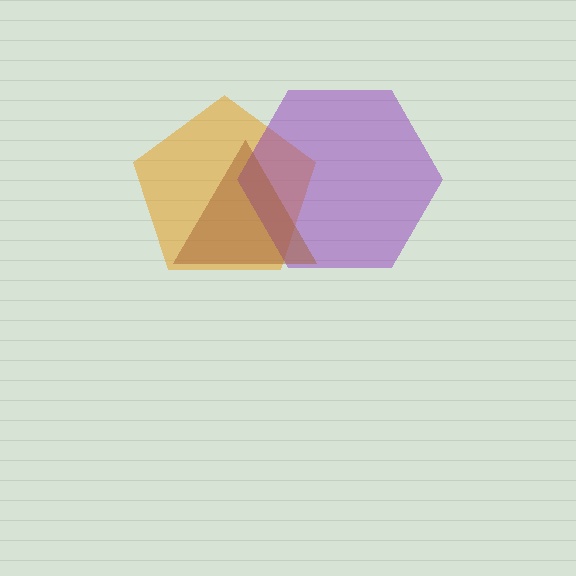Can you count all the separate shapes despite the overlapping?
Yes, there are 3 separate shapes.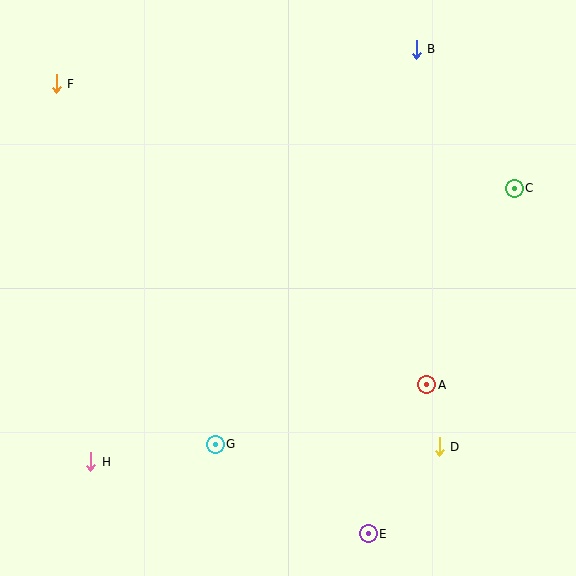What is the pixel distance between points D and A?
The distance between D and A is 63 pixels.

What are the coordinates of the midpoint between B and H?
The midpoint between B and H is at (254, 256).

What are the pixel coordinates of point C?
Point C is at (514, 188).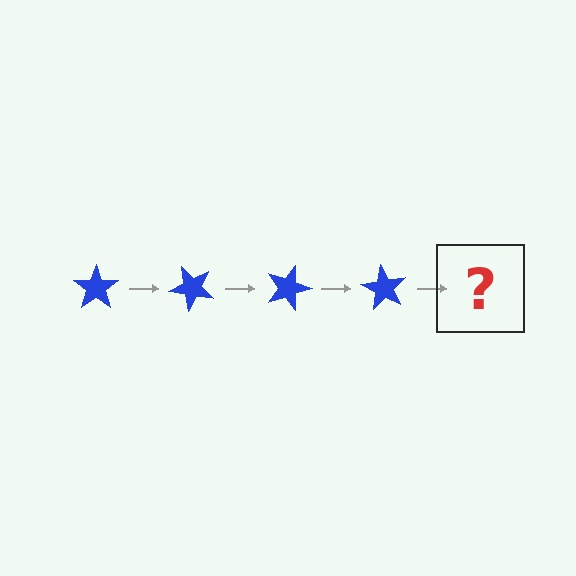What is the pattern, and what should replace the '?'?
The pattern is that the star rotates 45 degrees each step. The '?' should be a blue star rotated 180 degrees.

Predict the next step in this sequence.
The next step is a blue star rotated 180 degrees.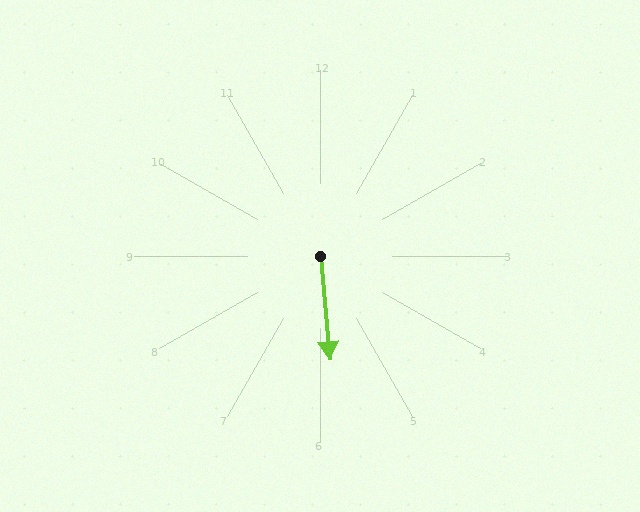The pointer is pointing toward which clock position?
Roughly 6 o'clock.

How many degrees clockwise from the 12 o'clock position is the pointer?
Approximately 175 degrees.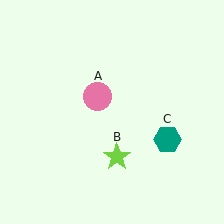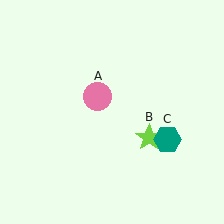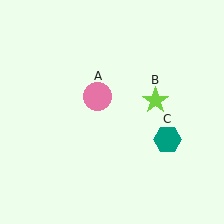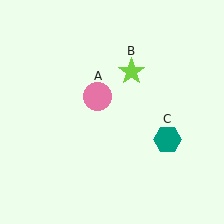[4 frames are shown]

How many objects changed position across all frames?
1 object changed position: lime star (object B).